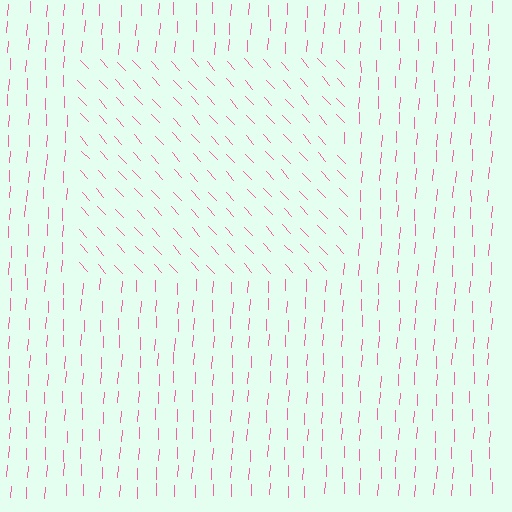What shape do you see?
I see a rectangle.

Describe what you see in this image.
The image is filled with small pink line segments. A rectangle region in the image has lines oriented differently from the surrounding lines, creating a visible texture boundary.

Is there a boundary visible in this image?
Yes, there is a texture boundary formed by a change in line orientation.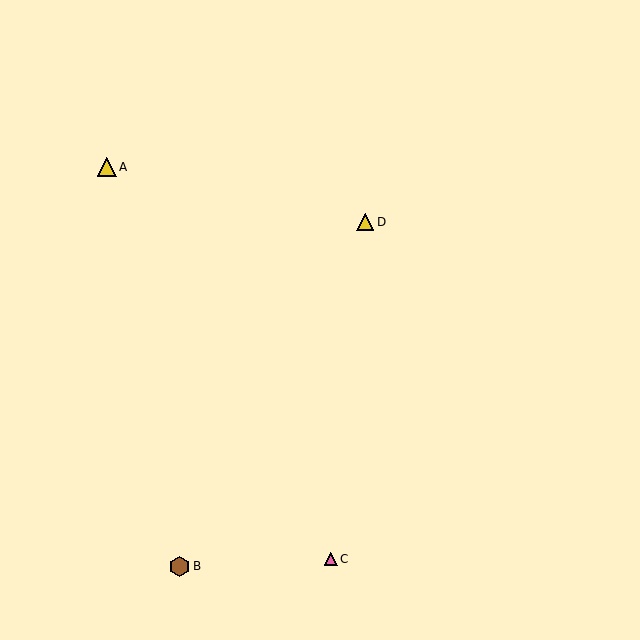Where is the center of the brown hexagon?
The center of the brown hexagon is at (180, 566).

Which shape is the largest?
The brown hexagon (labeled B) is the largest.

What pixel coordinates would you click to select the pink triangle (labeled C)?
Click at (331, 559) to select the pink triangle C.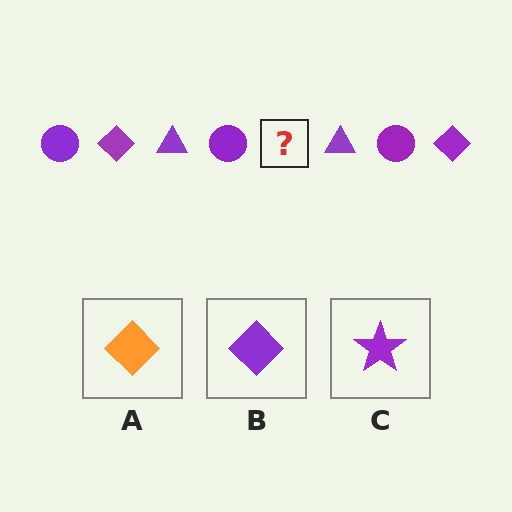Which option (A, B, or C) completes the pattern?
B.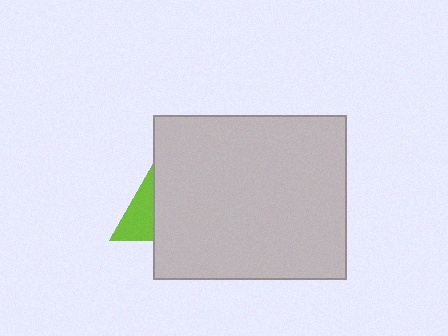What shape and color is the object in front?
The object in front is a light gray rectangle.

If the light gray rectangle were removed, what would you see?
You would see the complete lime triangle.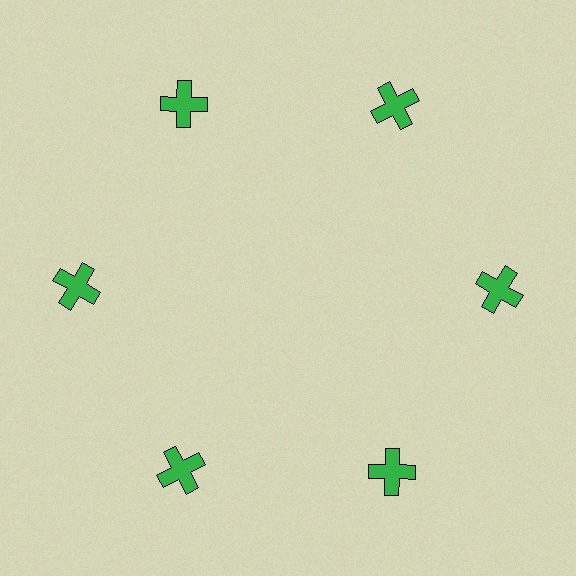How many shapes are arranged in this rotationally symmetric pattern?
There are 6 shapes, arranged in 6 groups of 1.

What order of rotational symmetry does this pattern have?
This pattern has 6-fold rotational symmetry.